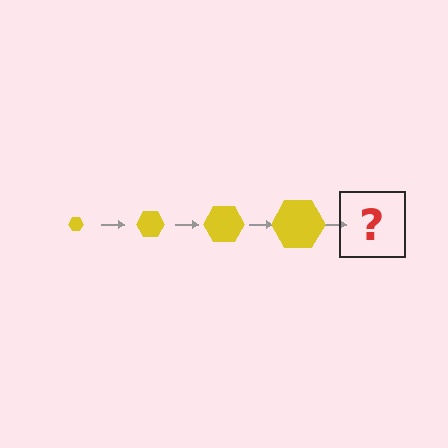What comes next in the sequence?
The next element should be a yellow hexagon, larger than the previous one.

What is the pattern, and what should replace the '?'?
The pattern is that the hexagon gets progressively larger each step. The '?' should be a yellow hexagon, larger than the previous one.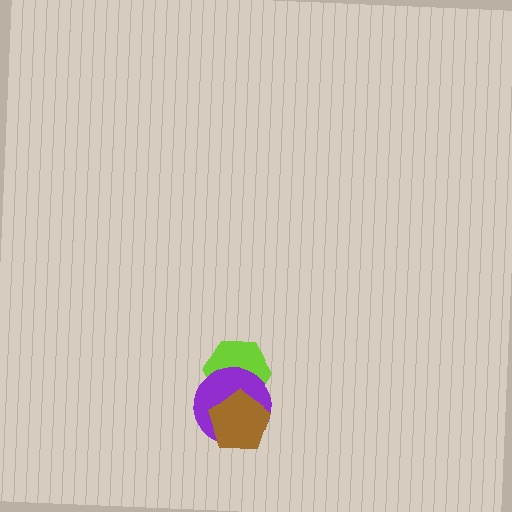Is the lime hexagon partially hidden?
Yes, it is partially covered by another shape.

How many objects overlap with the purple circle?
2 objects overlap with the purple circle.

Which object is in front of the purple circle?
The brown pentagon is in front of the purple circle.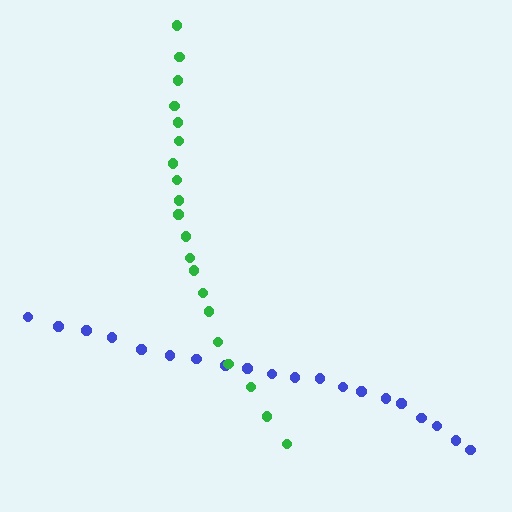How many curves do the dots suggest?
There are 2 distinct paths.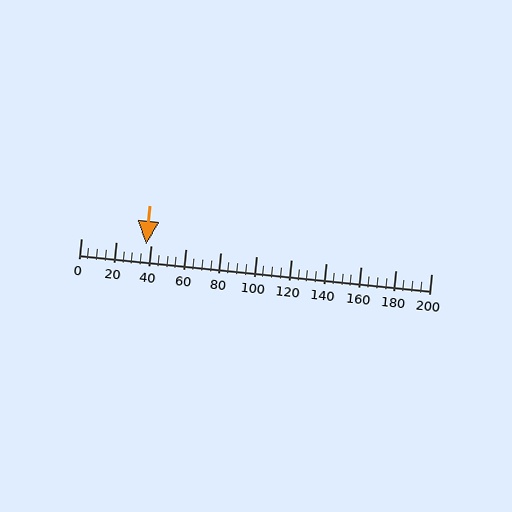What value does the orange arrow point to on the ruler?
The orange arrow points to approximately 37.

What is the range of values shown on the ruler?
The ruler shows values from 0 to 200.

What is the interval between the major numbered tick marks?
The major tick marks are spaced 20 units apart.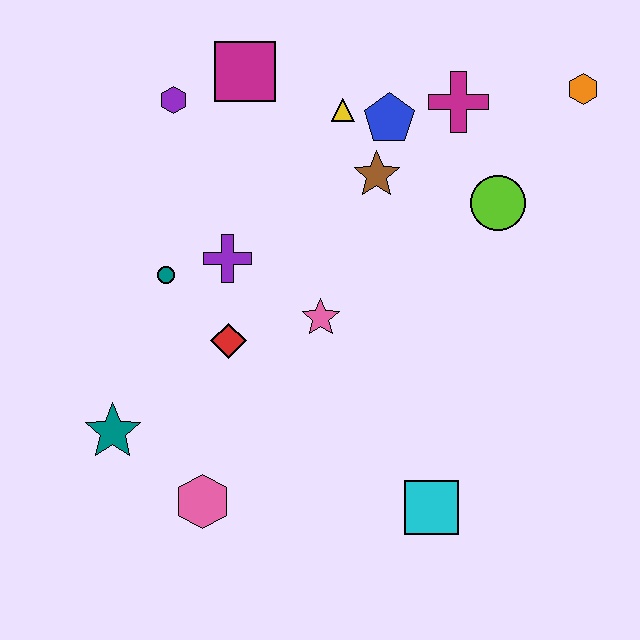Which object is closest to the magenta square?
The purple hexagon is closest to the magenta square.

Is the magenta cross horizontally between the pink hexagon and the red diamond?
No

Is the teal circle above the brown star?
No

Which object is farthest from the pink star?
The orange hexagon is farthest from the pink star.